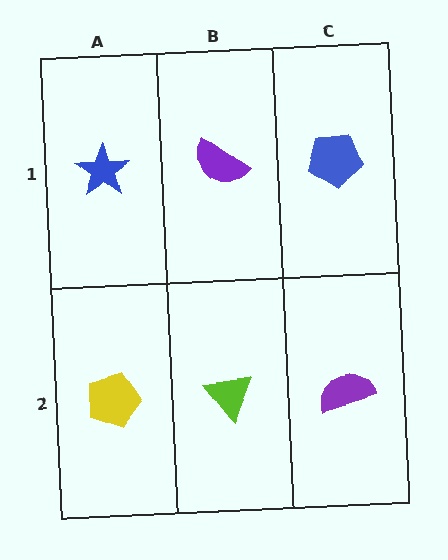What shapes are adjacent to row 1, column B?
A lime triangle (row 2, column B), a blue star (row 1, column A), a blue pentagon (row 1, column C).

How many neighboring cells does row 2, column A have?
2.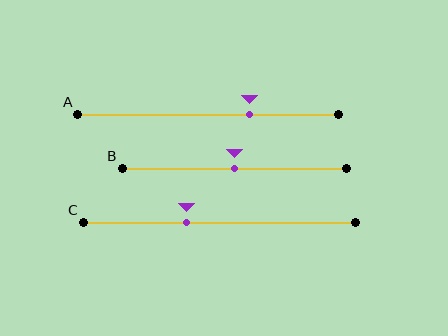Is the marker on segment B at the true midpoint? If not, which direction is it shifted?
Yes, the marker on segment B is at the true midpoint.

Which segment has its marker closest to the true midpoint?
Segment B has its marker closest to the true midpoint.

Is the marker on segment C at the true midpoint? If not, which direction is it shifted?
No, the marker on segment C is shifted to the left by about 12% of the segment length.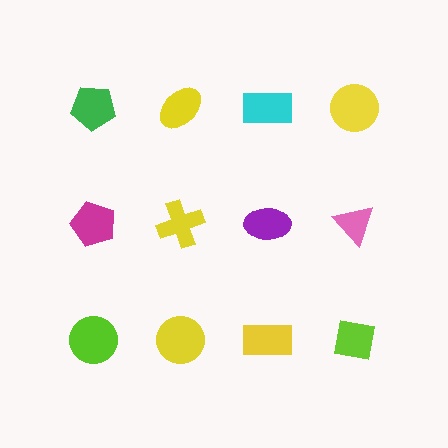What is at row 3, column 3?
A yellow rectangle.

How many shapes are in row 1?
4 shapes.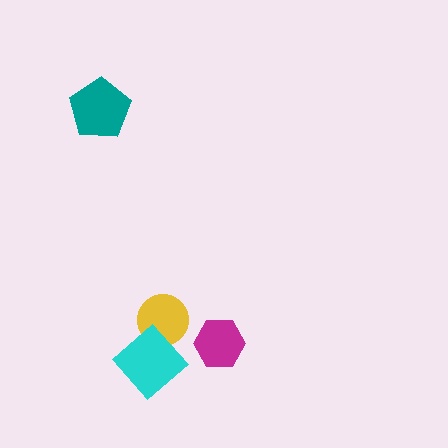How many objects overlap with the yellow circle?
1 object overlaps with the yellow circle.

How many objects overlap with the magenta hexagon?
0 objects overlap with the magenta hexagon.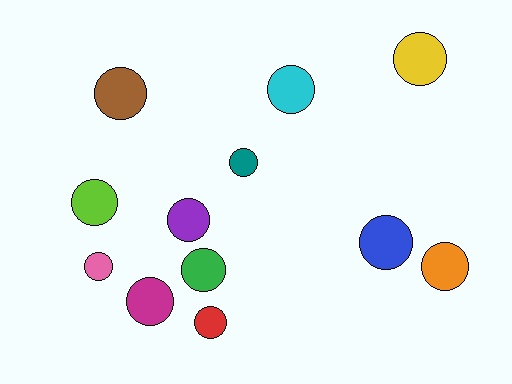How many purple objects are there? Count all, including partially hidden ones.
There is 1 purple object.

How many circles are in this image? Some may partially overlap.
There are 12 circles.